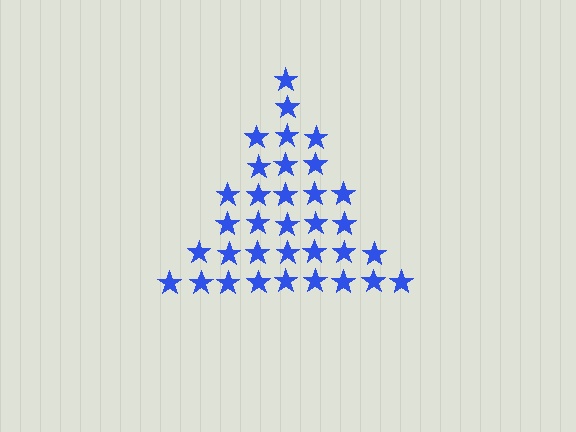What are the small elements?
The small elements are stars.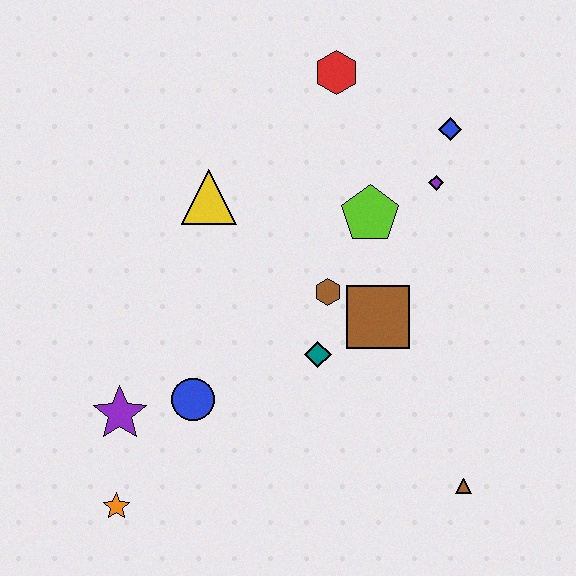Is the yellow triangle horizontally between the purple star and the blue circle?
No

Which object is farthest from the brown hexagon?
The orange star is farthest from the brown hexagon.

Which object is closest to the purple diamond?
The blue diamond is closest to the purple diamond.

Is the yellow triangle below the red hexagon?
Yes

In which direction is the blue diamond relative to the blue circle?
The blue diamond is above the blue circle.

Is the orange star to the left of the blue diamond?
Yes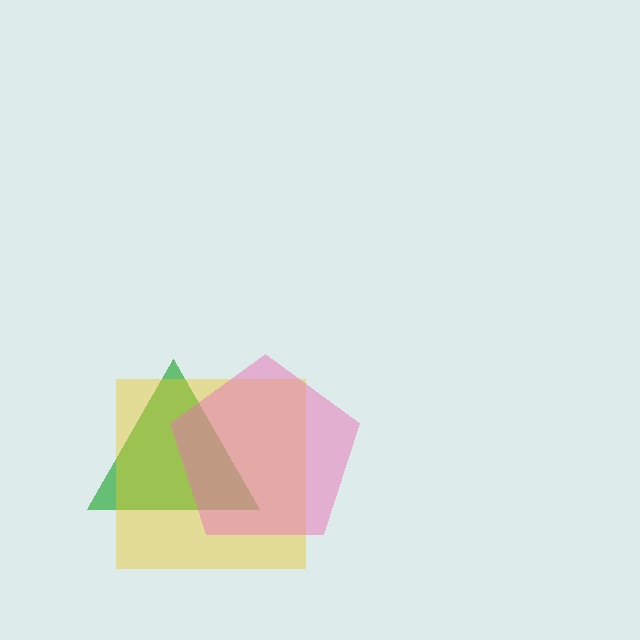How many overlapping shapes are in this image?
There are 3 overlapping shapes in the image.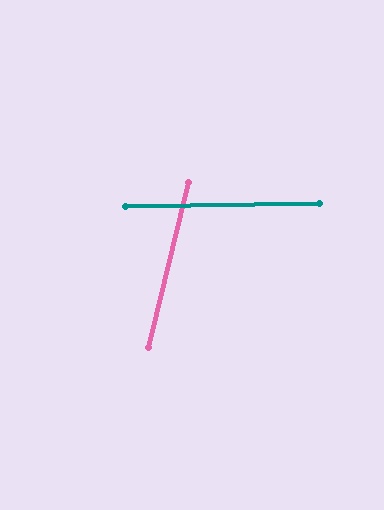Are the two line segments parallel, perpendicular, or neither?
Neither parallel nor perpendicular — they differ by about 75°.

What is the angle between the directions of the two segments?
Approximately 75 degrees.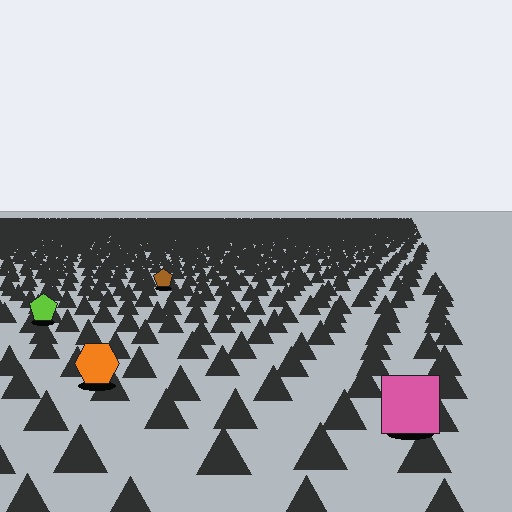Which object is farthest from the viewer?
The brown pentagon is farthest from the viewer. It appears smaller and the ground texture around it is denser.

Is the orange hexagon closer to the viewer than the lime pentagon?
Yes. The orange hexagon is closer — you can tell from the texture gradient: the ground texture is coarser near it.